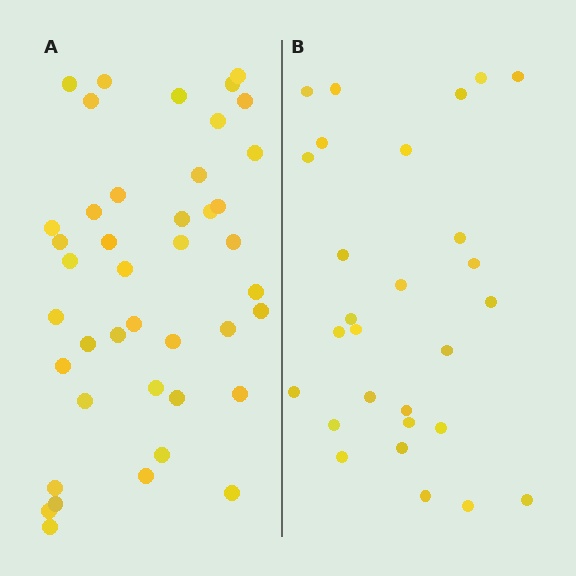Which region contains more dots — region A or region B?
Region A (the left region) has more dots.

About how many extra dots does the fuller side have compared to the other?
Region A has approximately 15 more dots than region B.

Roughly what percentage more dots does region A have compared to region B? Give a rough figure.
About 50% more.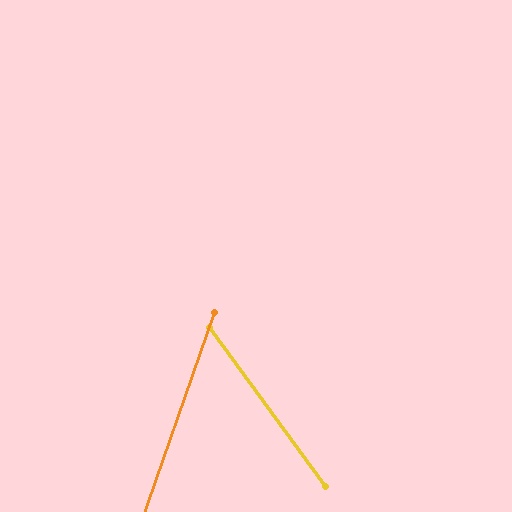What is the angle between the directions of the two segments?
Approximately 55 degrees.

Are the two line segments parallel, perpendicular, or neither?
Neither parallel nor perpendicular — they differ by about 55°.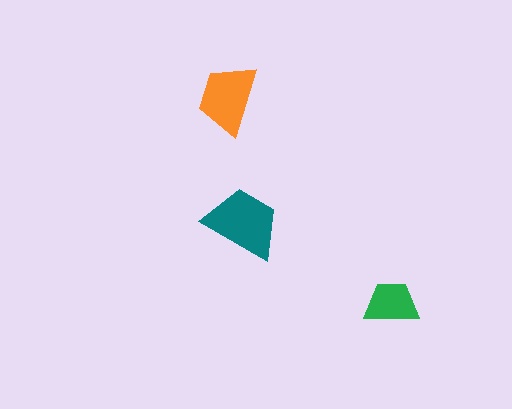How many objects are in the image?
There are 3 objects in the image.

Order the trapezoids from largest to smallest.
the teal one, the orange one, the green one.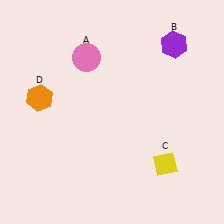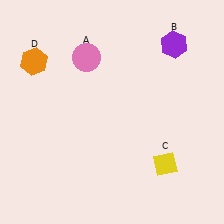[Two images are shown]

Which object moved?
The orange hexagon (D) moved up.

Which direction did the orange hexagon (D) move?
The orange hexagon (D) moved up.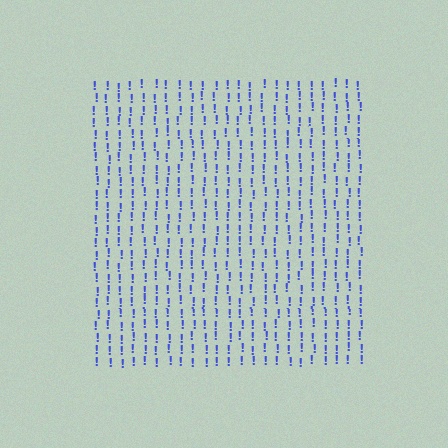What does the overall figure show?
The overall figure shows a square.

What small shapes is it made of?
It is made of small exclamation marks.